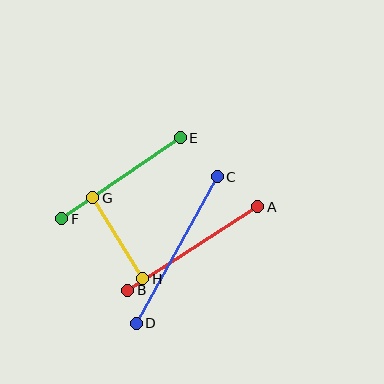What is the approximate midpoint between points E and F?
The midpoint is at approximately (121, 178) pixels.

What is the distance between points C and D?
The distance is approximately 167 pixels.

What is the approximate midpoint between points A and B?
The midpoint is at approximately (193, 248) pixels.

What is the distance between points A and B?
The distance is approximately 154 pixels.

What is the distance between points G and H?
The distance is approximately 95 pixels.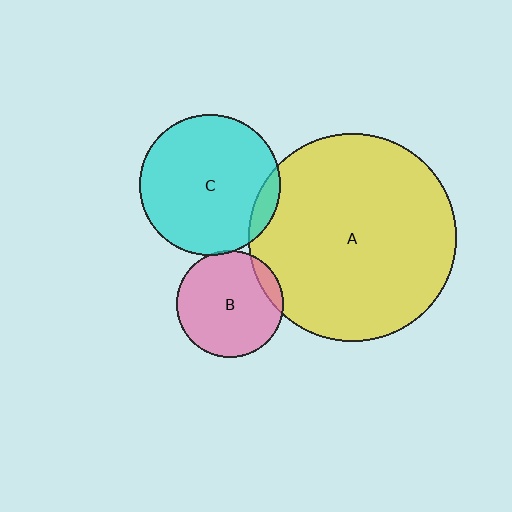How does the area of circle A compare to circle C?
Approximately 2.2 times.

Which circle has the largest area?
Circle A (yellow).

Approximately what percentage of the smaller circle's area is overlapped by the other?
Approximately 10%.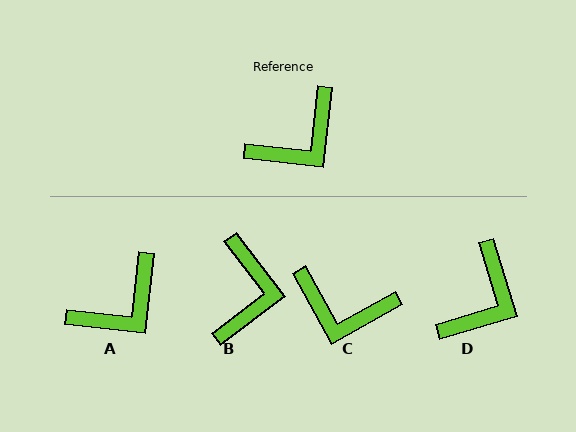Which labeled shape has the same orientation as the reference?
A.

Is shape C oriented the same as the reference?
No, it is off by about 55 degrees.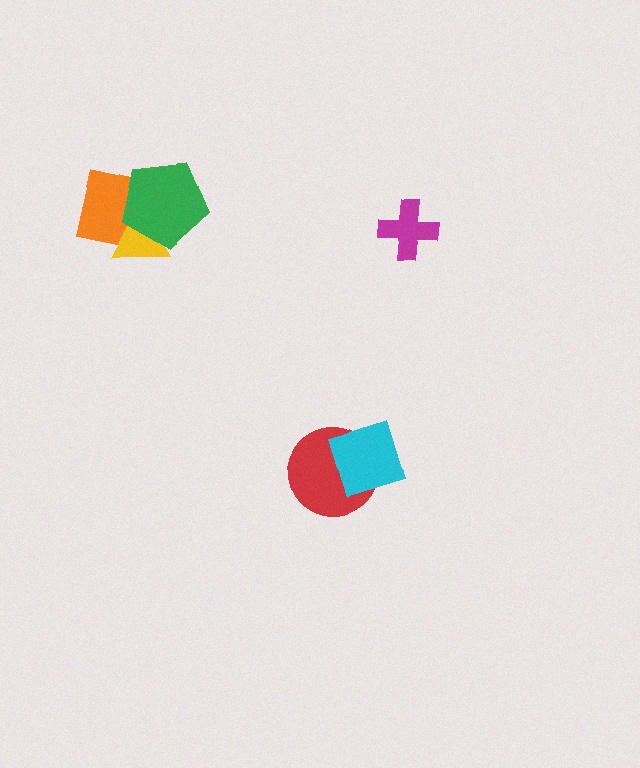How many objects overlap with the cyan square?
1 object overlaps with the cyan square.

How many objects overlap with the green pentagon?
2 objects overlap with the green pentagon.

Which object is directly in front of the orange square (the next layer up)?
The yellow triangle is directly in front of the orange square.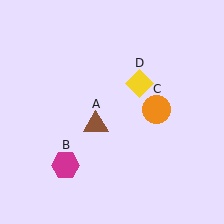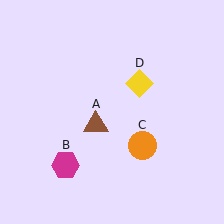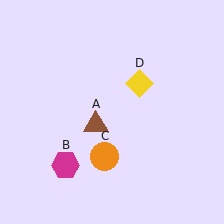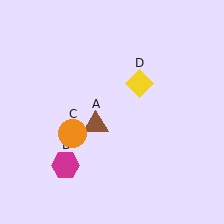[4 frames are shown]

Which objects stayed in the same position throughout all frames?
Brown triangle (object A) and magenta hexagon (object B) and yellow diamond (object D) remained stationary.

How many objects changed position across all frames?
1 object changed position: orange circle (object C).